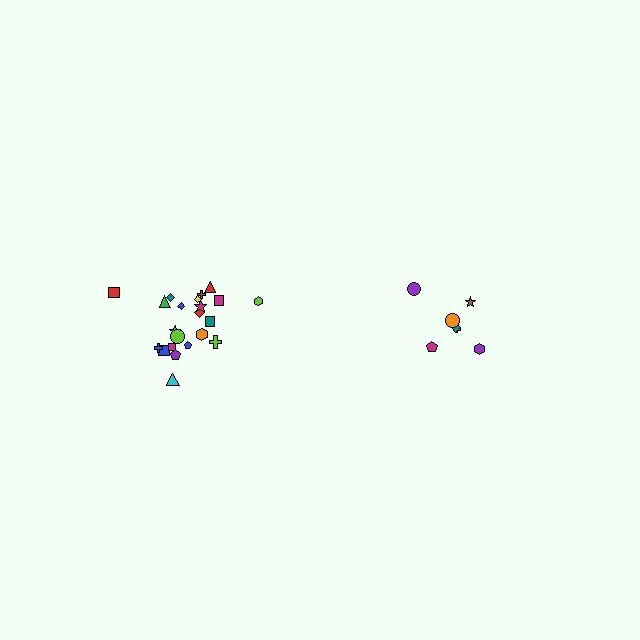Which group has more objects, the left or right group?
The left group.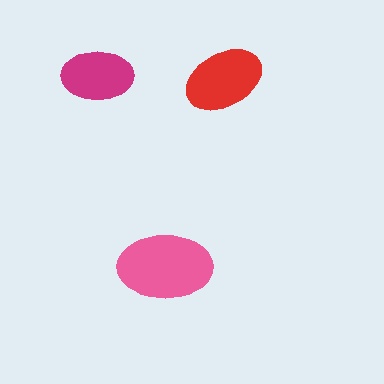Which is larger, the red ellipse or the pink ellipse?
The pink one.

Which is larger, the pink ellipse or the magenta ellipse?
The pink one.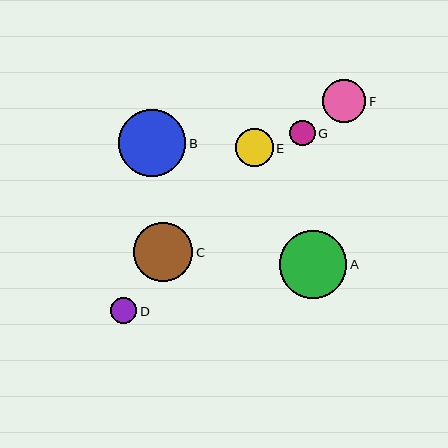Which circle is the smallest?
Circle G is the smallest with a size of approximately 25 pixels.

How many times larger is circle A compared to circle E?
Circle A is approximately 1.8 times the size of circle E.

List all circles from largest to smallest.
From largest to smallest: A, B, C, F, E, D, G.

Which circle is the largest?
Circle A is the largest with a size of approximately 68 pixels.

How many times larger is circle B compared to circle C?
Circle B is approximately 1.1 times the size of circle C.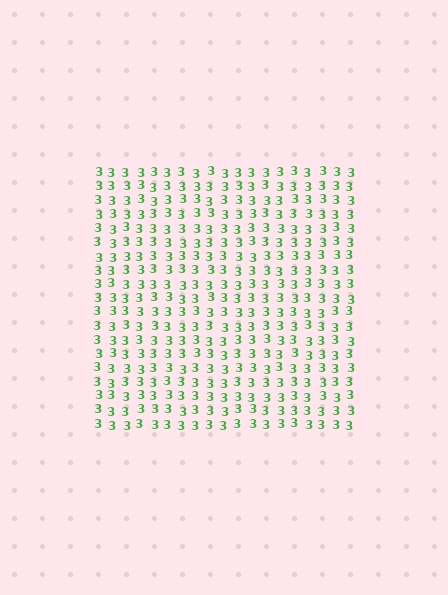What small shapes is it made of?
It is made of small digit 3's.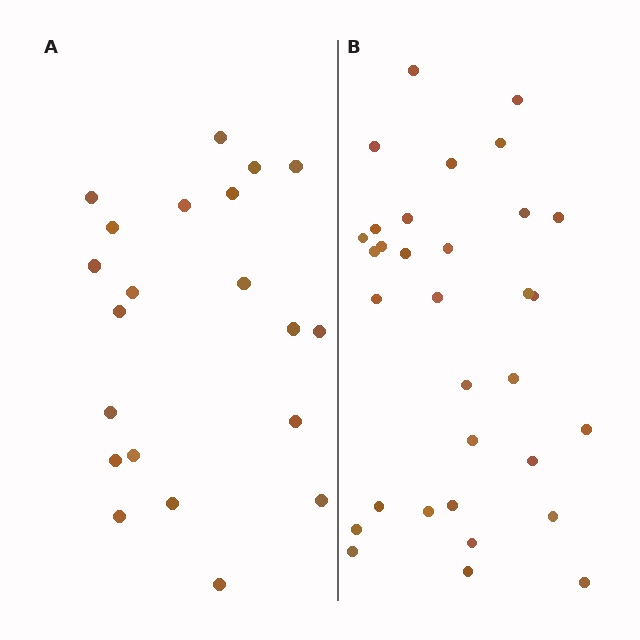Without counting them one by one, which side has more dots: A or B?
Region B (the right region) has more dots.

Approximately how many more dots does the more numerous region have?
Region B has roughly 12 or so more dots than region A.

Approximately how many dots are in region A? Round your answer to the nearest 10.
About 20 dots. (The exact count is 21, which rounds to 20.)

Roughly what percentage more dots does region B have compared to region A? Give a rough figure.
About 50% more.